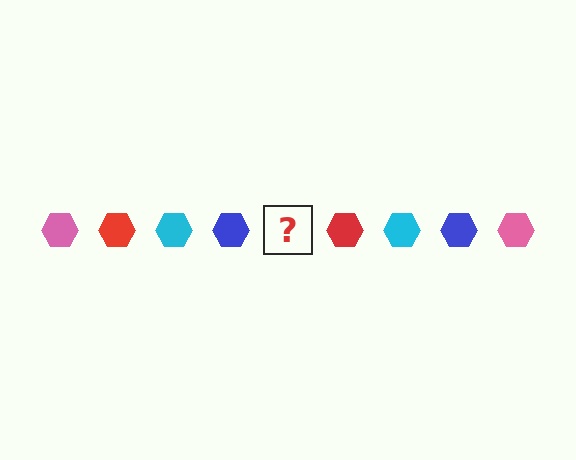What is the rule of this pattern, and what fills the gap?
The rule is that the pattern cycles through pink, red, cyan, blue hexagons. The gap should be filled with a pink hexagon.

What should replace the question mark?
The question mark should be replaced with a pink hexagon.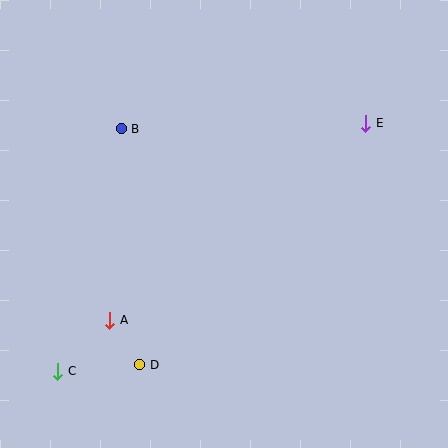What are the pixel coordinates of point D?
Point D is at (140, 365).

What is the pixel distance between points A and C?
The distance between A and C is 73 pixels.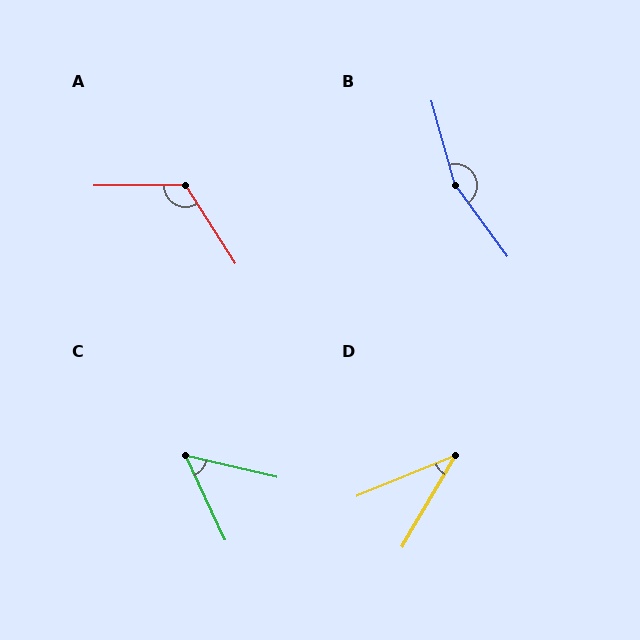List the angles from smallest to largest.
D (37°), C (52°), A (122°), B (159°).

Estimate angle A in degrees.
Approximately 122 degrees.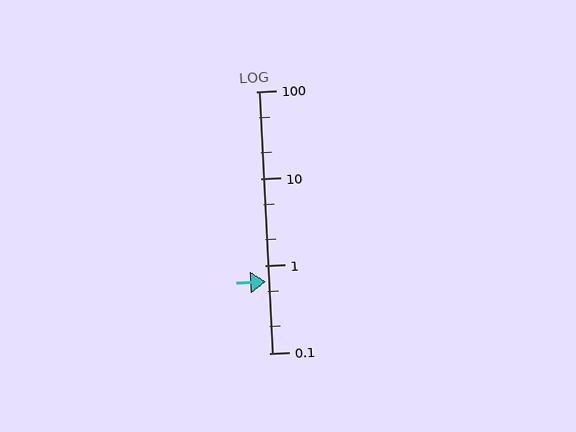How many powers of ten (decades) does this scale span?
The scale spans 3 decades, from 0.1 to 100.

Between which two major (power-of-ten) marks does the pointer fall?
The pointer is between 0.1 and 1.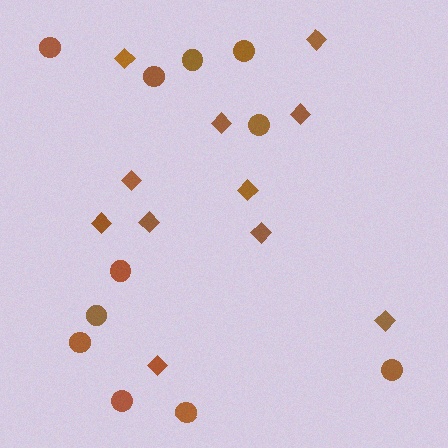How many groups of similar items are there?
There are 2 groups: one group of diamonds (11) and one group of circles (11).